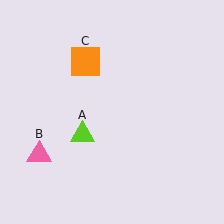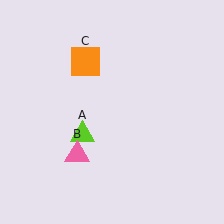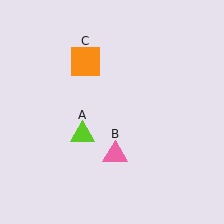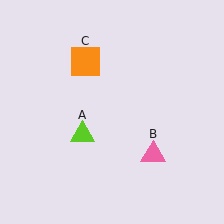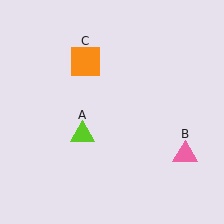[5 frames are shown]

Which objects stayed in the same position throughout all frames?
Lime triangle (object A) and orange square (object C) remained stationary.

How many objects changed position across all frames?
1 object changed position: pink triangle (object B).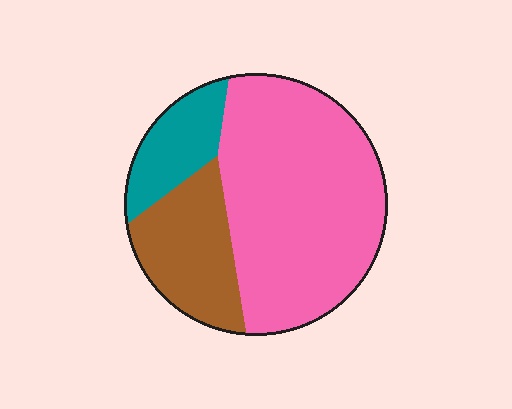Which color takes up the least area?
Teal, at roughly 15%.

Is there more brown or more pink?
Pink.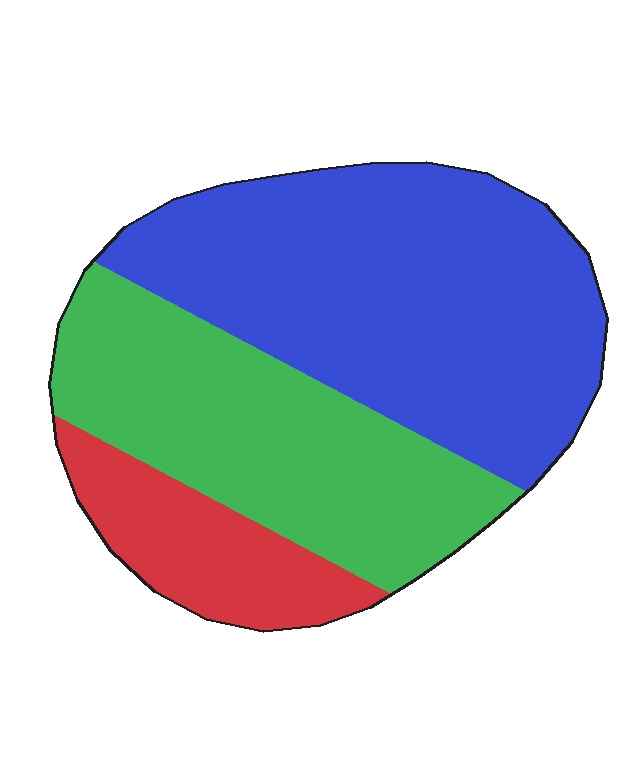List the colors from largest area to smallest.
From largest to smallest: blue, green, red.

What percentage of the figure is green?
Green takes up between a third and a half of the figure.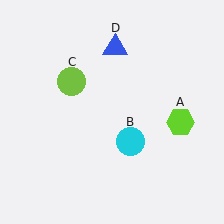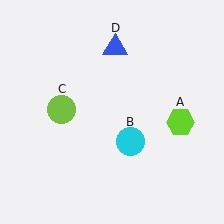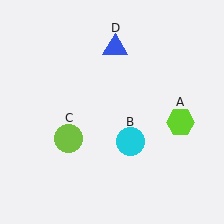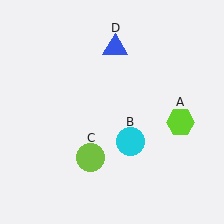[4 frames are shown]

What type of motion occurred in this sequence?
The lime circle (object C) rotated counterclockwise around the center of the scene.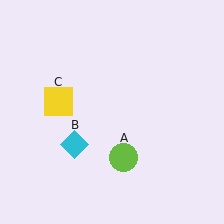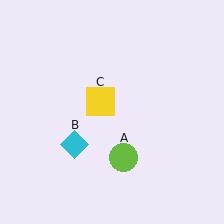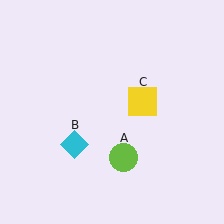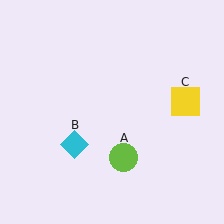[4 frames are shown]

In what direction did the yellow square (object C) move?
The yellow square (object C) moved right.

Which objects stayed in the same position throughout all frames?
Lime circle (object A) and cyan diamond (object B) remained stationary.